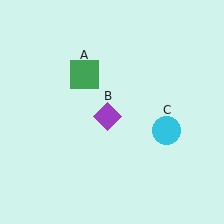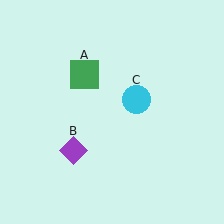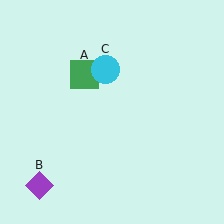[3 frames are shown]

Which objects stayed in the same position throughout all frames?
Green square (object A) remained stationary.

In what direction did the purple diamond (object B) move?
The purple diamond (object B) moved down and to the left.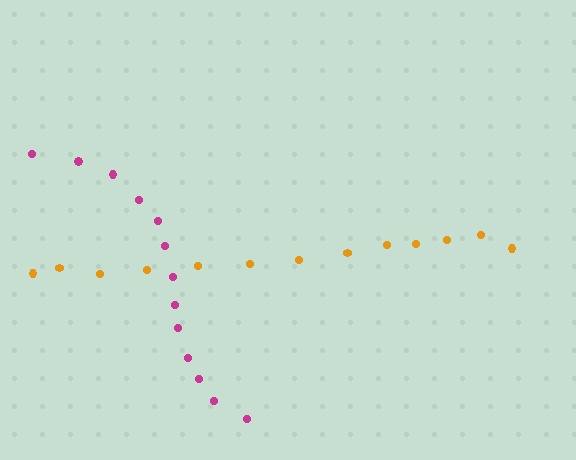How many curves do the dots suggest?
There are 2 distinct paths.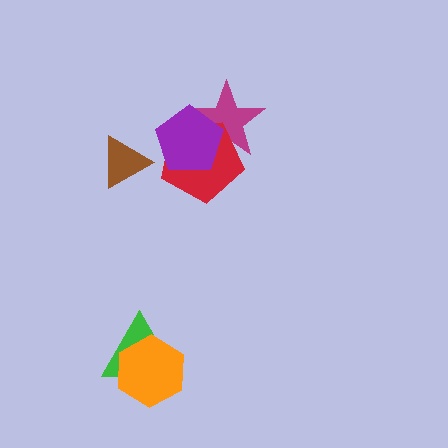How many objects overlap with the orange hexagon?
1 object overlaps with the orange hexagon.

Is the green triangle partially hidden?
Yes, it is partially covered by another shape.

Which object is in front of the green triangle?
The orange hexagon is in front of the green triangle.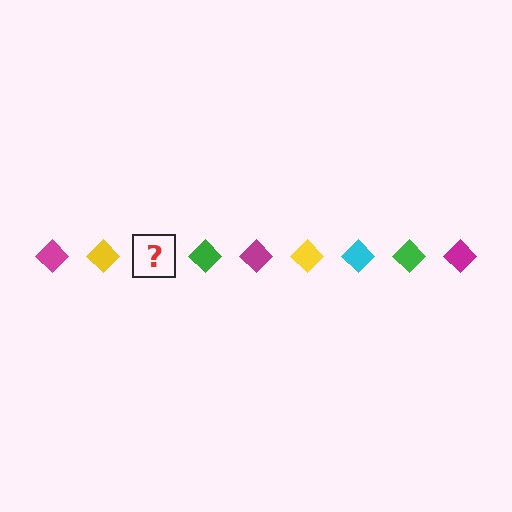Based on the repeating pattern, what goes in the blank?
The blank should be a cyan diamond.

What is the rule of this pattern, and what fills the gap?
The rule is that the pattern cycles through magenta, yellow, cyan, green diamonds. The gap should be filled with a cyan diamond.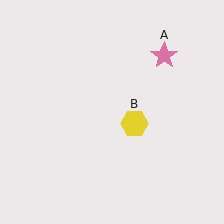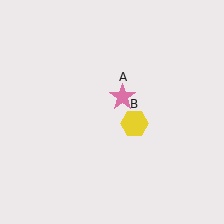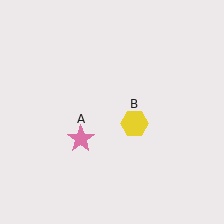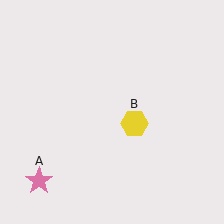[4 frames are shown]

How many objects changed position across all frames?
1 object changed position: pink star (object A).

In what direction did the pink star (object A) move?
The pink star (object A) moved down and to the left.